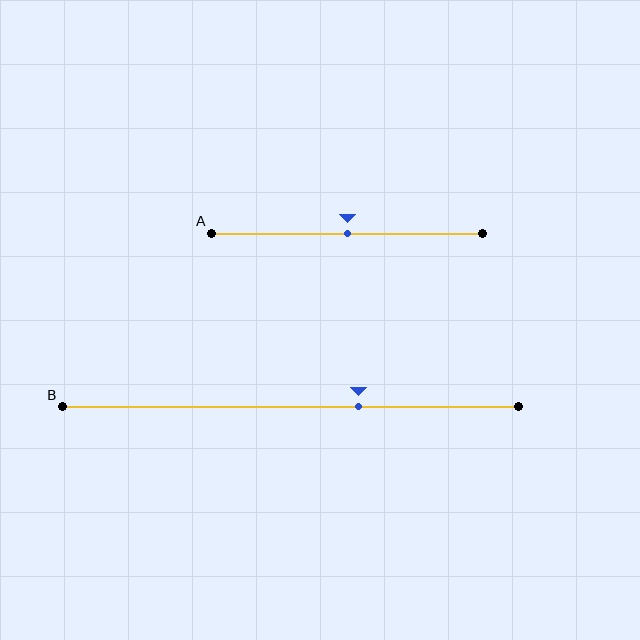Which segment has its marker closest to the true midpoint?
Segment A has its marker closest to the true midpoint.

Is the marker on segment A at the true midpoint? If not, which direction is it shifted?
Yes, the marker on segment A is at the true midpoint.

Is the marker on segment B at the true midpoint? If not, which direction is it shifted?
No, the marker on segment B is shifted to the right by about 15% of the segment length.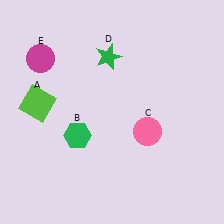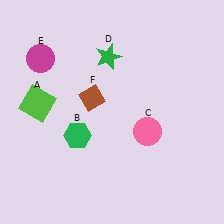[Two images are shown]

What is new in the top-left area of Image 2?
A brown diamond (F) was added in the top-left area of Image 2.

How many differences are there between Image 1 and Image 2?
There is 1 difference between the two images.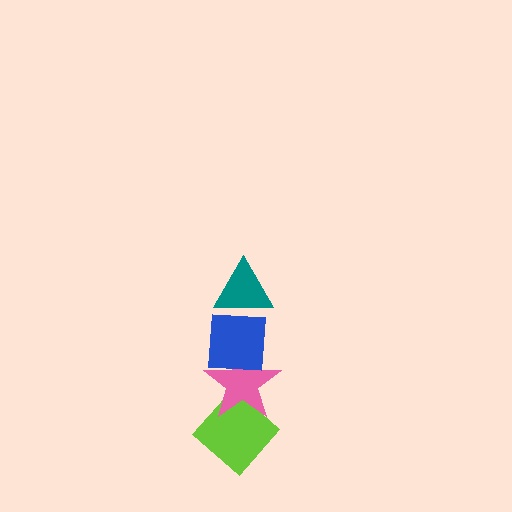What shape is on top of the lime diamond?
The pink star is on top of the lime diamond.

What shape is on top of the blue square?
The teal triangle is on top of the blue square.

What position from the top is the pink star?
The pink star is 3rd from the top.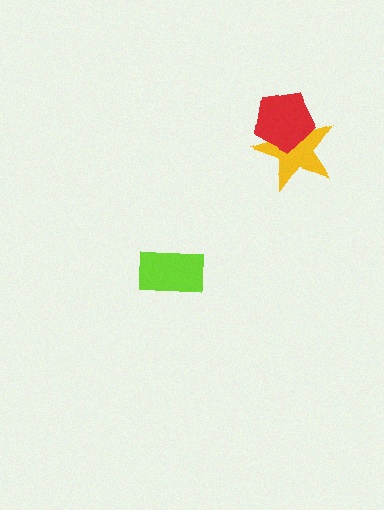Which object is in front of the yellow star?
The red pentagon is in front of the yellow star.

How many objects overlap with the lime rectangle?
0 objects overlap with the lime rectangle.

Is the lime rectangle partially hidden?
No, no other shape covers it.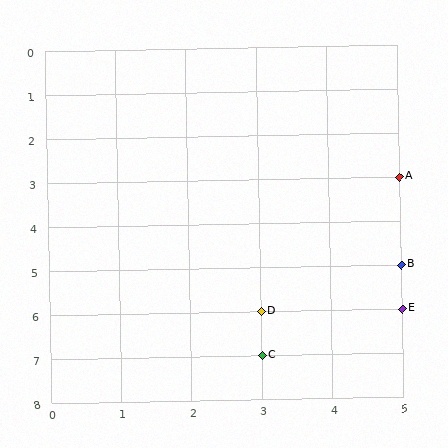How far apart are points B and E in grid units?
Points B and E are 1 row apart.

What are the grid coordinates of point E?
Point E is at grid coordinates (5, 6).